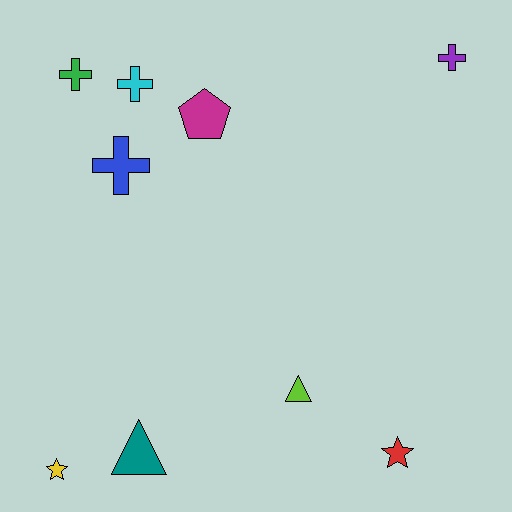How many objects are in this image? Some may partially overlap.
There are 9 objects.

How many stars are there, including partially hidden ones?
There are 2 stars.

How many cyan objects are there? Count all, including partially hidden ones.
There is 1 cyan object.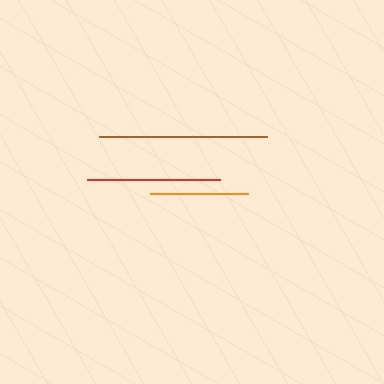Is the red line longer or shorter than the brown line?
The brown line is longer than the red line.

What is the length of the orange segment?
The orange segment is approximately 98 pixels long.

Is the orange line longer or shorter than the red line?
The red line is longer than the orange line.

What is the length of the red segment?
The red segment is approximately 133 pixels long.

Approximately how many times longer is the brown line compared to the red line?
The brown line is approximately 1.3 times the length of the red line.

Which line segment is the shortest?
The orange line is the shortest at approximately 98 pixels.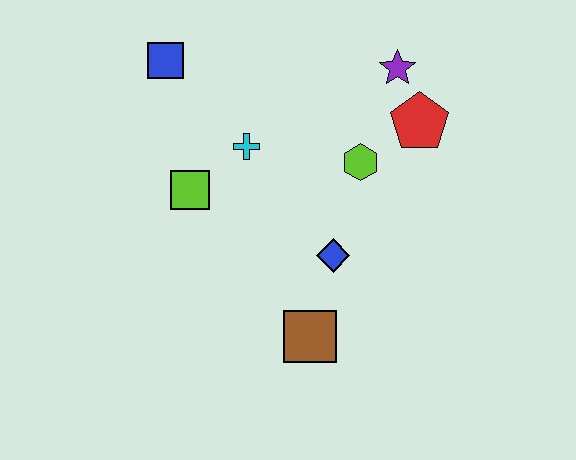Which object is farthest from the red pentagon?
The blue square is farthest from the red pentagon.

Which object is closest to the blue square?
The cyan cross is closest to the blue square.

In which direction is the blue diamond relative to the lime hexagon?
The blue diamond is below the lime hexagon.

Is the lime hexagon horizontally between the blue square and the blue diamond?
No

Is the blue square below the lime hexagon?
No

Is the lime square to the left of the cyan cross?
Yes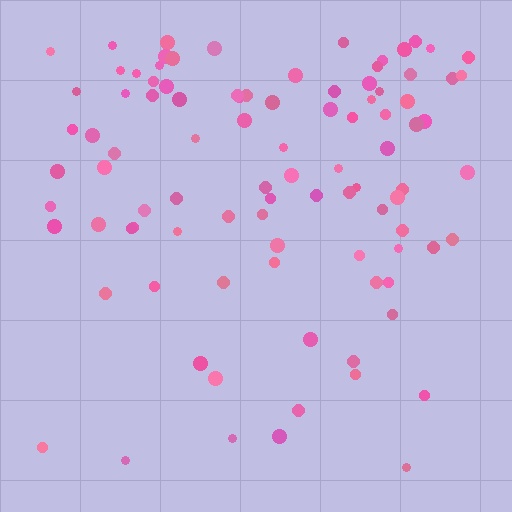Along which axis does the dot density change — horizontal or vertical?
Vertical.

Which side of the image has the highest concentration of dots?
The top.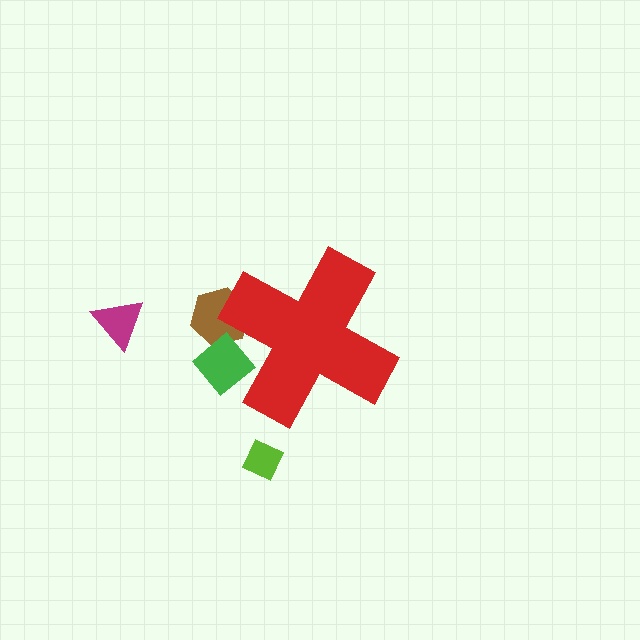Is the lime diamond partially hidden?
No, the lime diamond is fully visible.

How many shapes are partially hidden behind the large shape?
2 shapes are partially hidden.